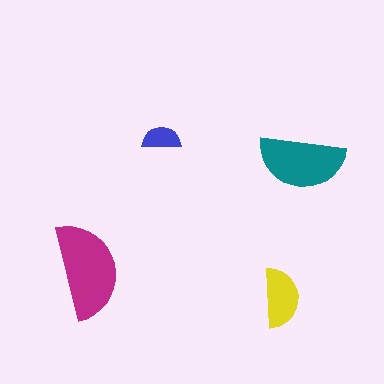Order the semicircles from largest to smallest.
the magenta one, the teal one, the yellow one, the blue one.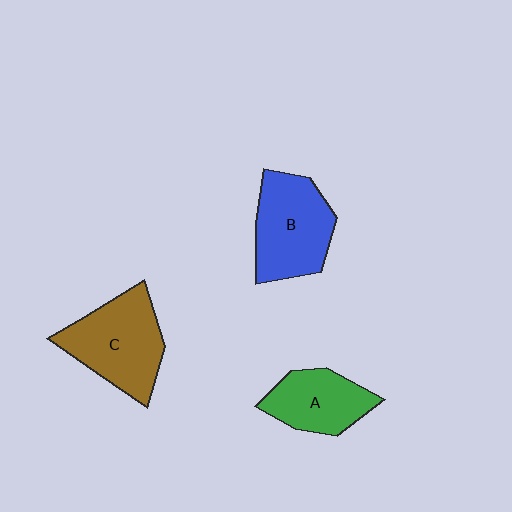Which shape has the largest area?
Shape C (brown).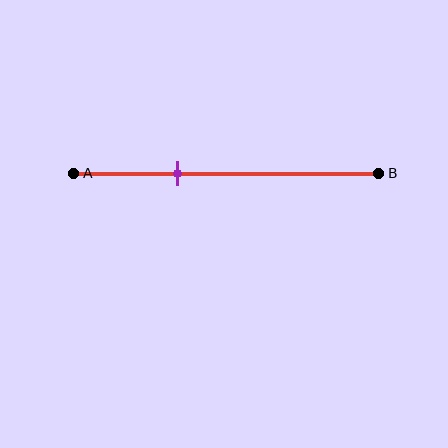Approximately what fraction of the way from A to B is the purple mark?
The purple mark is approximately 35% of the way from A to B.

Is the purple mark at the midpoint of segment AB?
No, the mark is at about 35% from A, not at the 50% midpoint.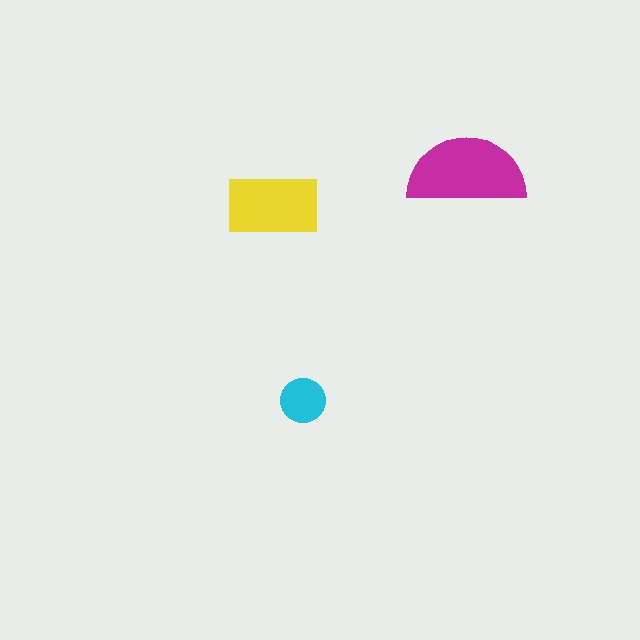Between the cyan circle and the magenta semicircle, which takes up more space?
The magenta semicircle.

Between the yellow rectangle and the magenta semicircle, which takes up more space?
The magenta semicircle.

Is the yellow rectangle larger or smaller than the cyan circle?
Larger.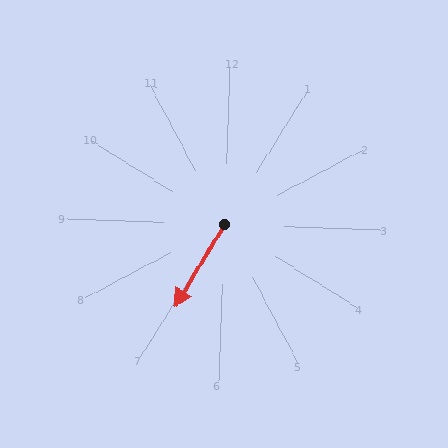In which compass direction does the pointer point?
Southwest.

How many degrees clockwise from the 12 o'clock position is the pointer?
Approximately 209 degrees.